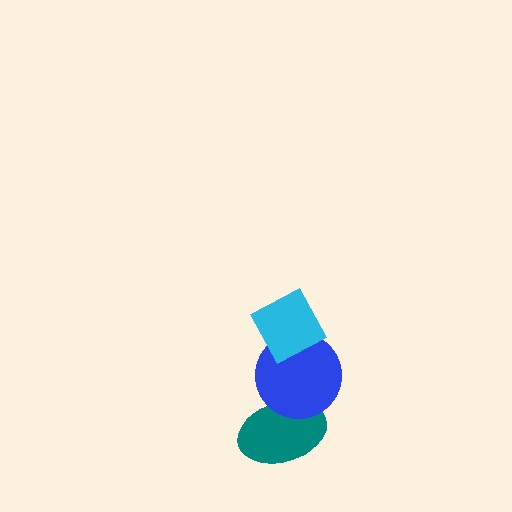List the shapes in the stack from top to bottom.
From top to bottom: the cyan diamond, the blue circle, the teal ellipse.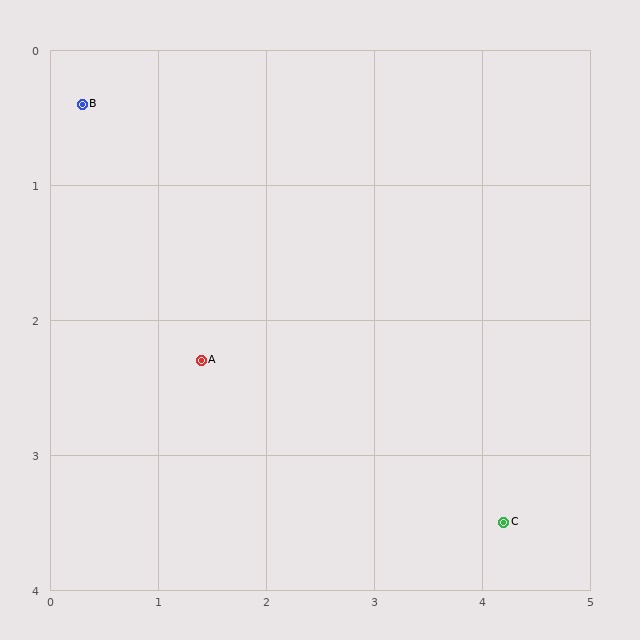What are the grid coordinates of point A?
Point A is at approximately (1.4, 2.3).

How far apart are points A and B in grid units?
Points A and B are about 2.2 grid units apart.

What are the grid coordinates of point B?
Point B is at approximately (0.3, 0.4).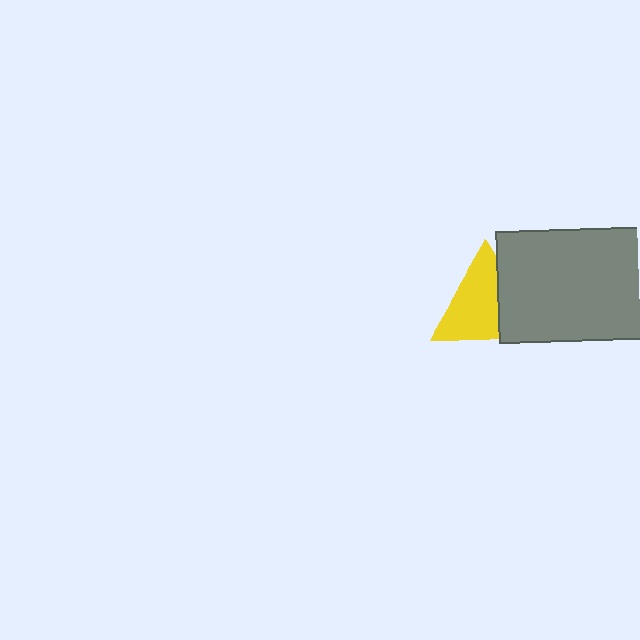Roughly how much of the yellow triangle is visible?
Most of it is visible (roughly 65%).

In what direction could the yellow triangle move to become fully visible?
The yellow triangle could move left. That would shift it out from behind the gray rectangle entirely.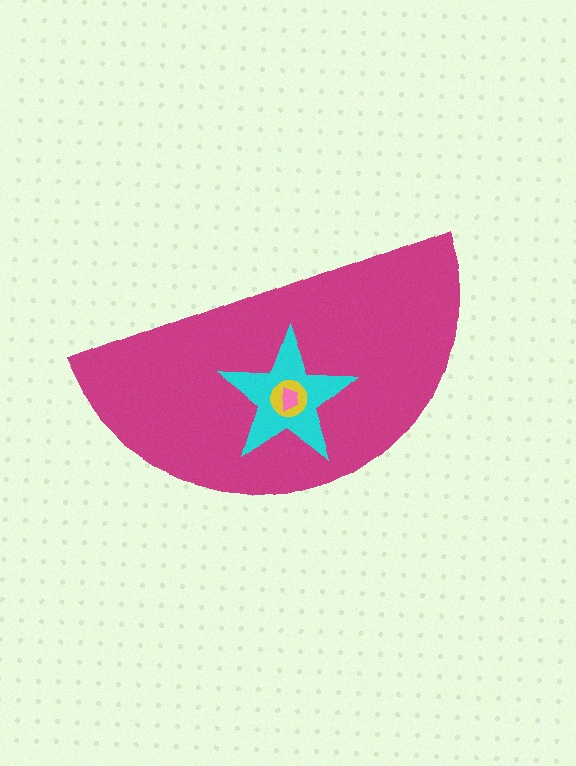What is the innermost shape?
The pink trapezoid.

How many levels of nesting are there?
4.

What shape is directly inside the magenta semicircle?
The cyan star.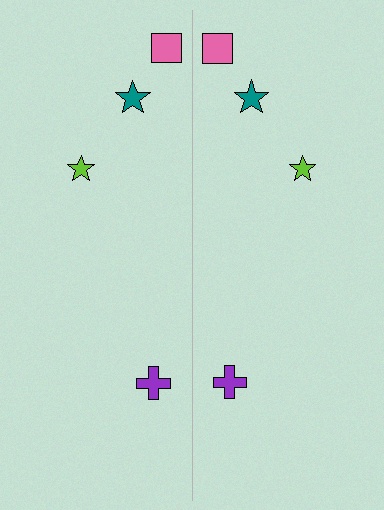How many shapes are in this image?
There are 8 shapes in this image.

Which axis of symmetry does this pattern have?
The pattern has a vertical axis of symmetry running through the center of the image.